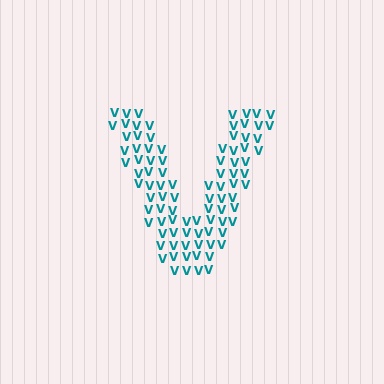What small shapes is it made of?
It is made of small letter V's.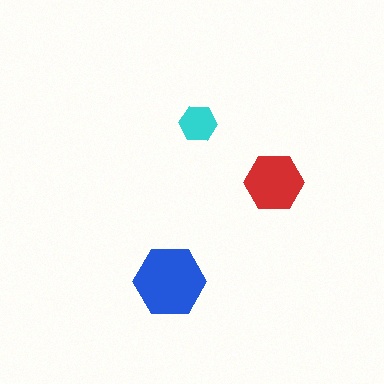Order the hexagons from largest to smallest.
the blue one, the red one, the cyan one.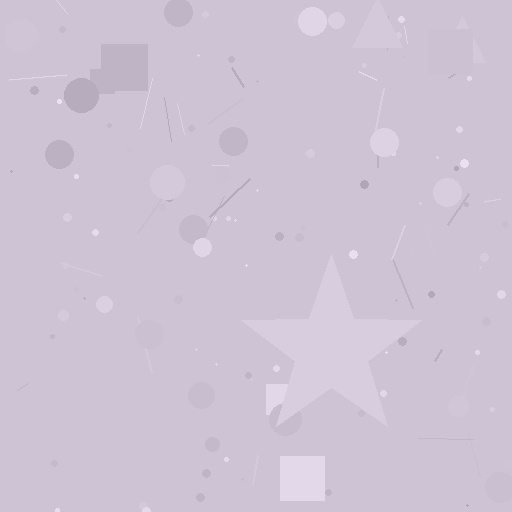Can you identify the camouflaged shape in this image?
The camouflaged shape is a star.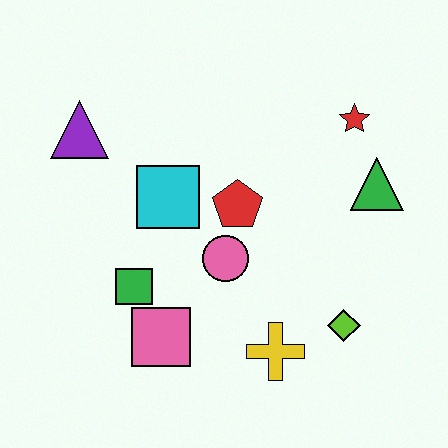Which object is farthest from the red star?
The pink square is farthest from the red star.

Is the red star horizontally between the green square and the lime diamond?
No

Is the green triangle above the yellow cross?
Yes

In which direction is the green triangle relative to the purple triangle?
The green triangle is to the right of the purple triangle.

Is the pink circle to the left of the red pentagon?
Yes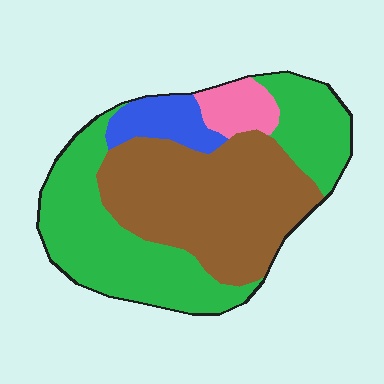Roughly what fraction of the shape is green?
Green covers roughly 45% of the shape.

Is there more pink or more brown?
Brown.